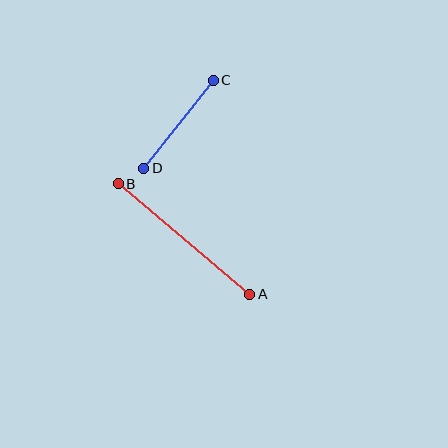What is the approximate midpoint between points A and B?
The midpoint is at approximately (184, 239) pixels.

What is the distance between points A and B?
The distance is approximately 172 pixels.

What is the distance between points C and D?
The distance is approximately 112 pixels.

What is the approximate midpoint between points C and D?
The midpoint is at approximately (179, 124) pixels.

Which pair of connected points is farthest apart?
Points A and B are farthest apart.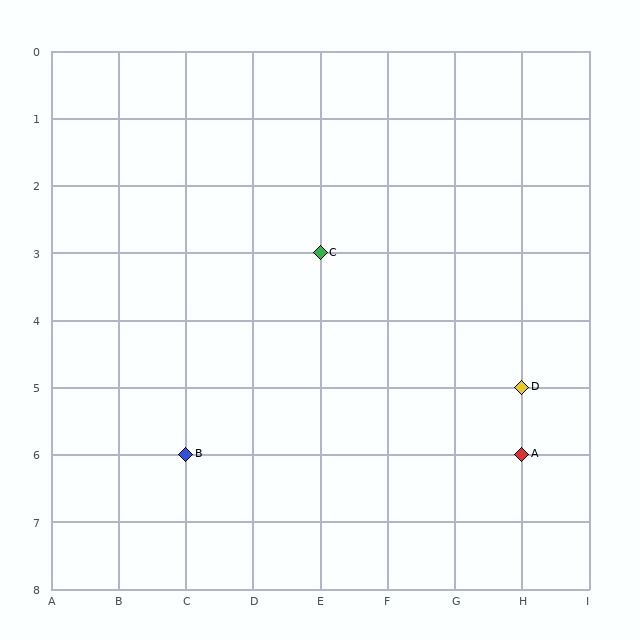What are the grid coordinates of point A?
Point A is at grid coordinates (H, 6).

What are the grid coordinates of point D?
Point D is at grid coordinates (H, 5).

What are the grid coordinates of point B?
Point B is at grid coordinates (C, 6).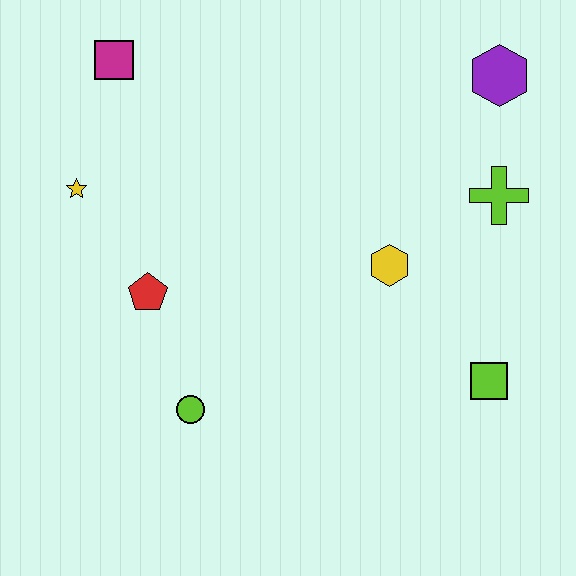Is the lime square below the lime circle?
No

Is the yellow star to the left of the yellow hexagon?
Yes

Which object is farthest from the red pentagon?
The purple hexagon is farthest from the red pentagon.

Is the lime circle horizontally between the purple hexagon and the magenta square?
Yes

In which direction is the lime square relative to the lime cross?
The lime square is below the lime cross.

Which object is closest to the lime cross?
The purple hexagon is closest to the lime cross.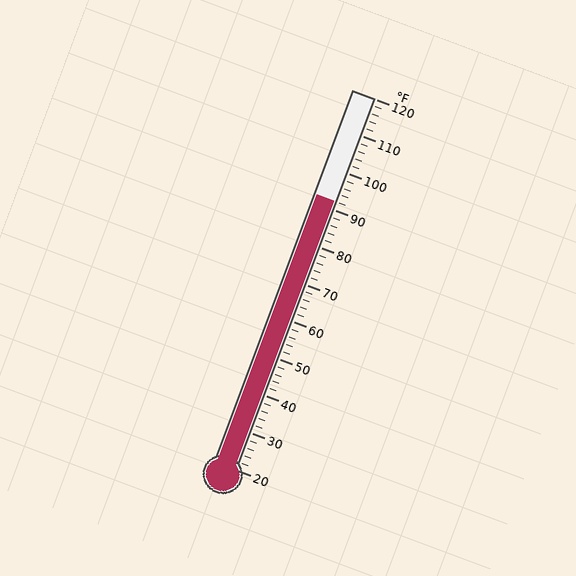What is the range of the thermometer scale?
The thermometer scale ranges from 20°F to 120°F.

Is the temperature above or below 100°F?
The temperature is below 100°F.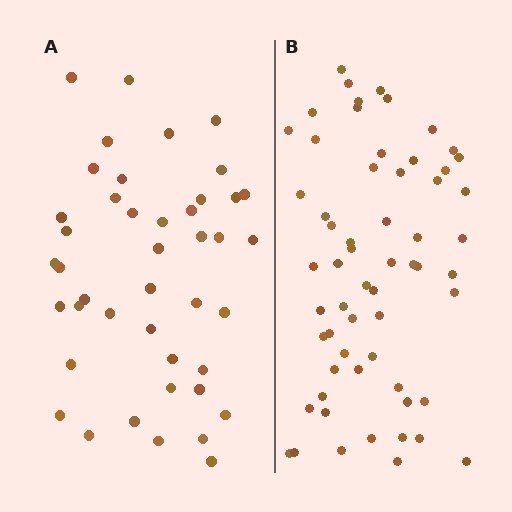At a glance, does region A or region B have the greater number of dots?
Region B (the right region) has more dots.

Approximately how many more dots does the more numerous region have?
Region B has approximately 15 more dots than region A.